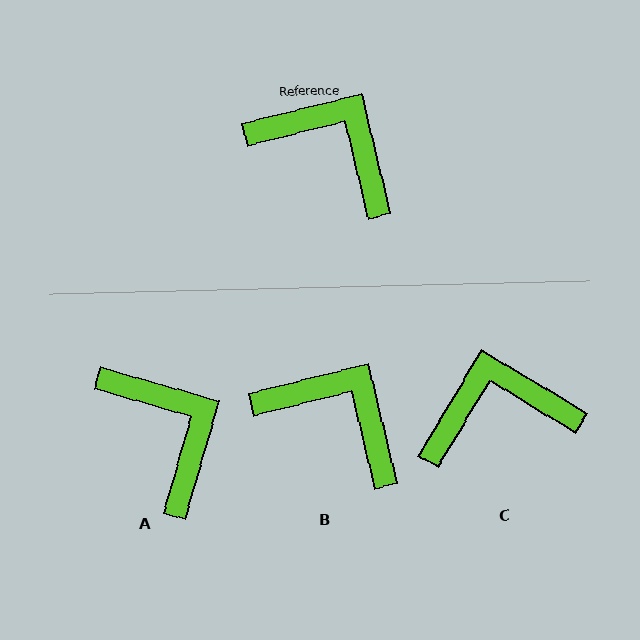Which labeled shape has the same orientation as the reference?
B.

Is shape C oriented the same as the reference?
No, it is off by about 45 degrees.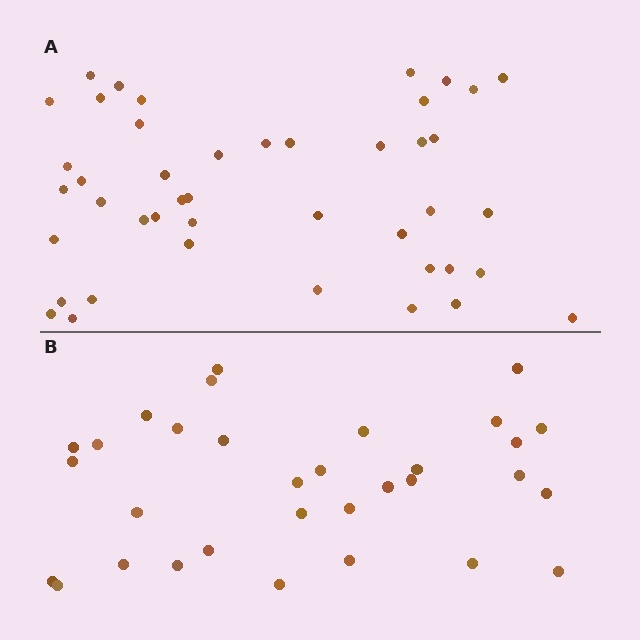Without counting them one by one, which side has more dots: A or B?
Region A (the top region) has more dots.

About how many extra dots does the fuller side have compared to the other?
Region A has roughly 12 or so more dots than region B.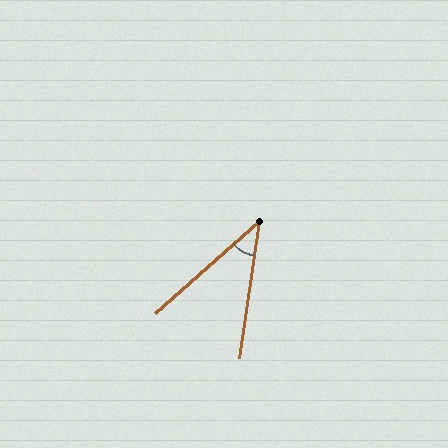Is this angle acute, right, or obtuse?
It is acute.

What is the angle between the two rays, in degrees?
Approximately 40 degrees.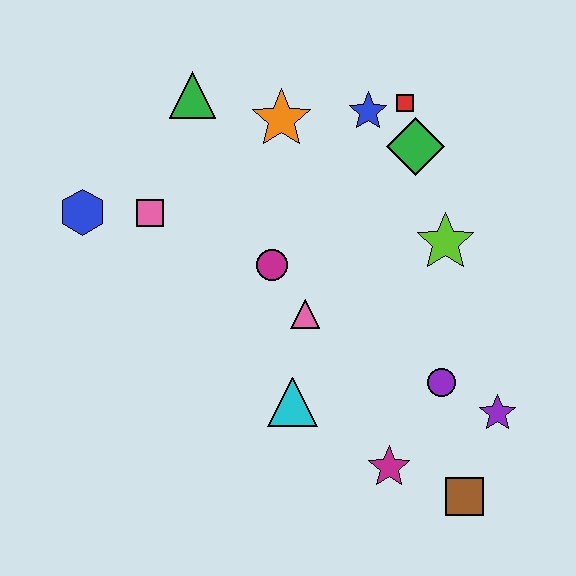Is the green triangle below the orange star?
No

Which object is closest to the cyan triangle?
The pink triangle is closest to the cyan triangle.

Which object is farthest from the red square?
The brown square is farthest from the red square.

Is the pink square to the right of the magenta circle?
No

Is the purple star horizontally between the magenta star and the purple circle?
No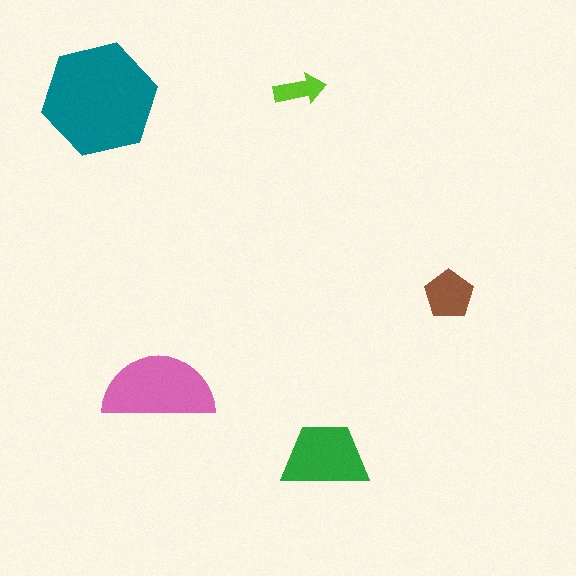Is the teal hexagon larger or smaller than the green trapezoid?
Larger.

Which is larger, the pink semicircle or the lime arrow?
The pink semicircle.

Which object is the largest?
The teal hexagon.